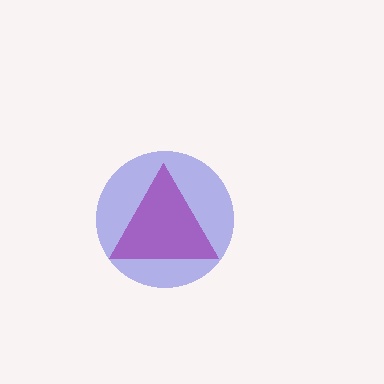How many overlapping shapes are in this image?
There are 2 overlapping shapes in the image.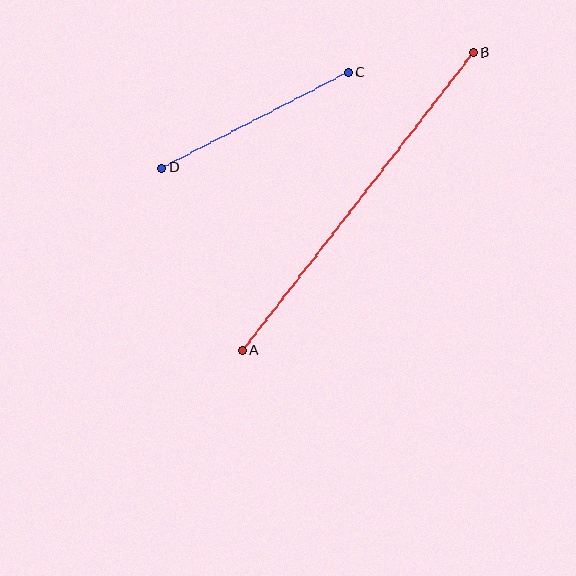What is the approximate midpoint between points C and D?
The midpoint is at approximately (255, 120) pixels.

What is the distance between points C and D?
The distance is approximately 209 pixels.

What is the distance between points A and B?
The distance is approximately 377 pixels.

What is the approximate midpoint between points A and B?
The midpoint is at approximately (358, 202) pixels.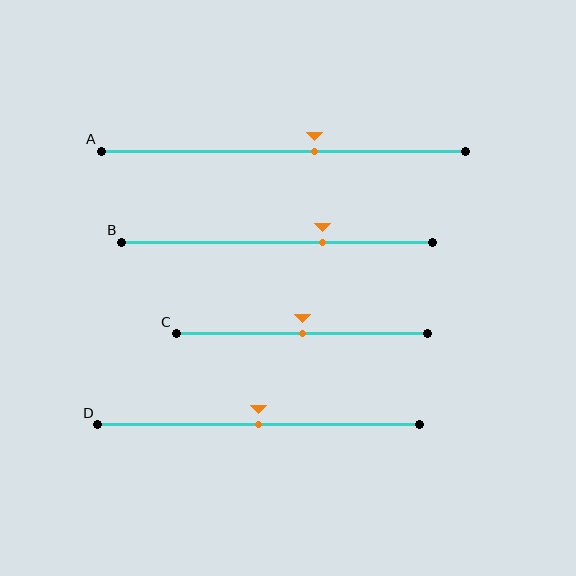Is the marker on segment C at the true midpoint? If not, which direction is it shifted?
Yes, the marker on segment C is at the true midpoint.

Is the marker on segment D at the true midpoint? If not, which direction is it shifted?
Yes, the marker on segment D is at the true midpoint.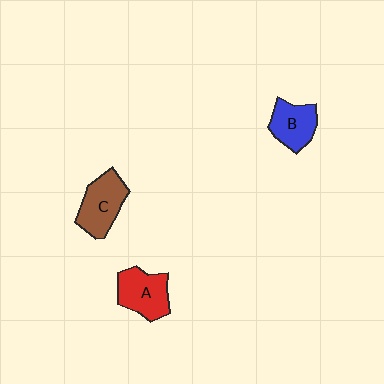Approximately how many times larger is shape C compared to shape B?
Approximately 1.2 times.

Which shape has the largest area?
Shape C (brown).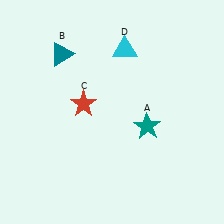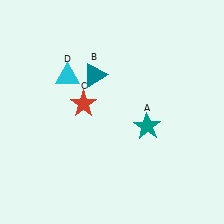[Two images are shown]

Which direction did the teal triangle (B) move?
The teal triangle (B) moved right.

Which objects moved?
The objects that moved are: the teal triangle (B), the cyan triangle (D).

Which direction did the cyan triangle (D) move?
The cyan triangle (D) moved left.